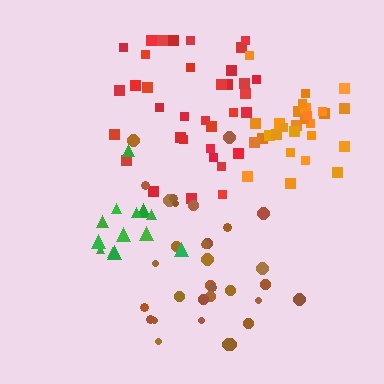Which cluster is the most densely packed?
Orange.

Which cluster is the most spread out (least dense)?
Red.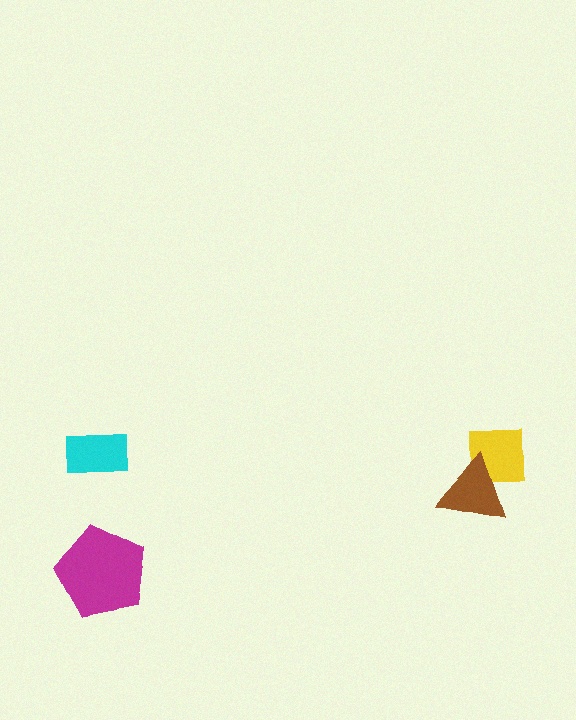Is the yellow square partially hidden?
Yes, it is partially covered by another shape.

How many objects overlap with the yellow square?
1 object overlaps with the yellow square.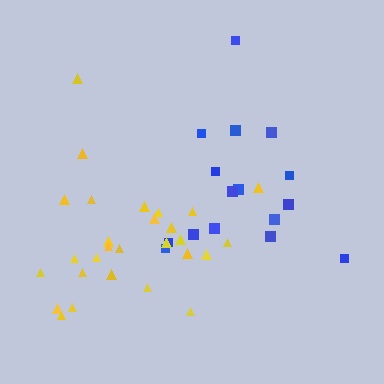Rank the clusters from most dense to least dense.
yellow, blue.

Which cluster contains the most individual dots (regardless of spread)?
Yellow (28).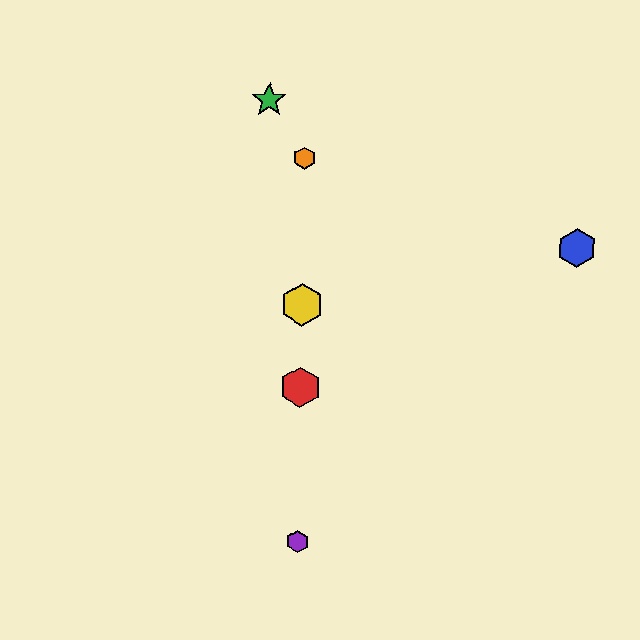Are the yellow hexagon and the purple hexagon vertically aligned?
Yes, both are at x≈302.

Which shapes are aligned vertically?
The red hexagon, the yellow hexagon, the purple hexagon, the orange hexagon are aligned vertically.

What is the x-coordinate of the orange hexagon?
The orange hexagon is at x≈305.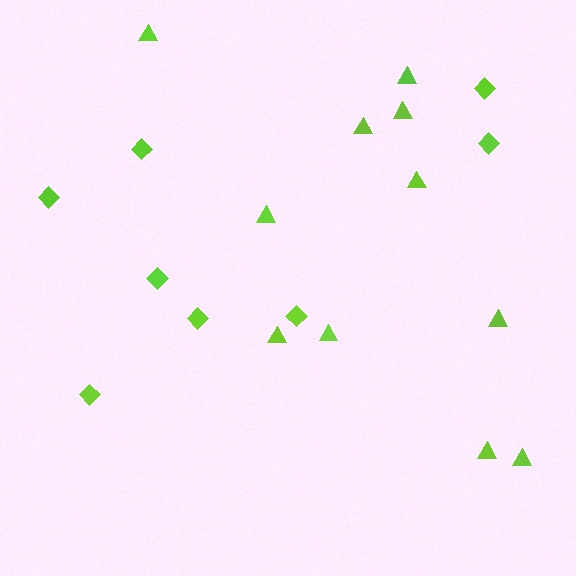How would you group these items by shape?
There are 2 groups: one group of diamonds (8) and one group of triangles (11).